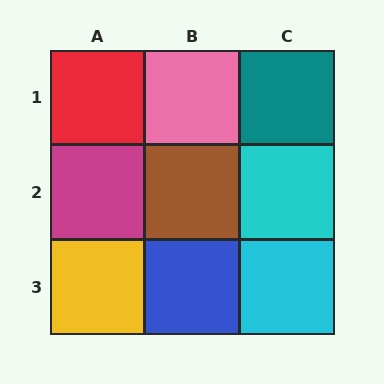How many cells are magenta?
1 cell is magenta.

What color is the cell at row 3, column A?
Yellow.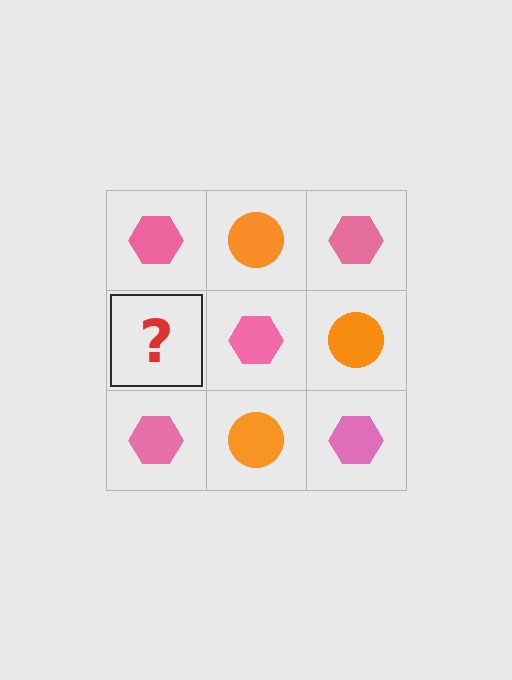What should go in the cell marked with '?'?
The missing cell should contain an orange circle.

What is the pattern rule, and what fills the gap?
The rule is that it alternates pink hexagon and orange circle in a checkerboard pattern. The gap should be filled with an orange circle.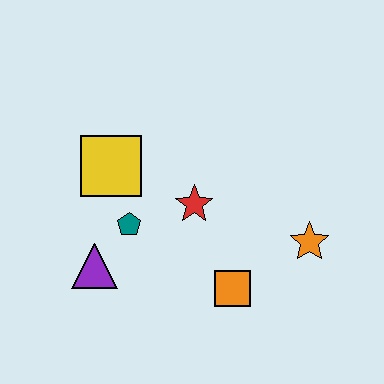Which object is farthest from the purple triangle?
The orange star is farthest from the purple triangle.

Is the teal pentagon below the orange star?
No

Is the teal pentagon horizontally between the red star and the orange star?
No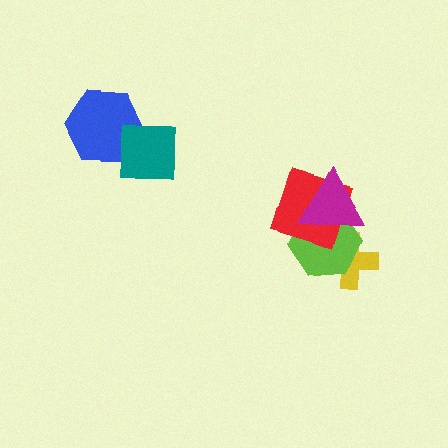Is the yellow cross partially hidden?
Yes, it is partially covered by another shape.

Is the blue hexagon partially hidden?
Yes, it is partially covered by another shape.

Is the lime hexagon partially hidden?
Yes, it is partially covered by another shape.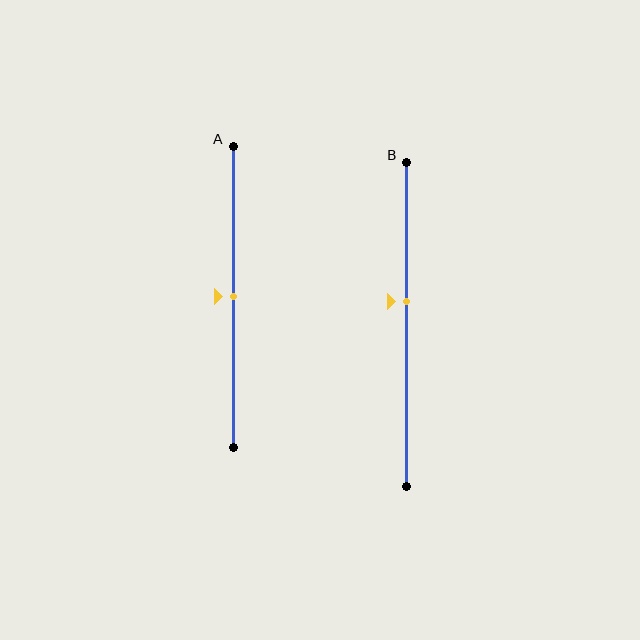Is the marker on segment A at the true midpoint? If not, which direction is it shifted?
Yes, the marker on segment A is at the true midpoint.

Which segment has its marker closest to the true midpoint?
Segment A has its marker closest to the true midpoint.